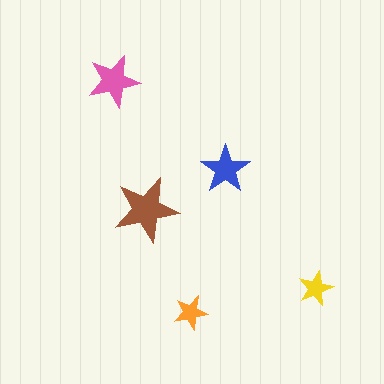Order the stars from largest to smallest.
the brown one, the pink one, the blue one, the yellow one, the orange one.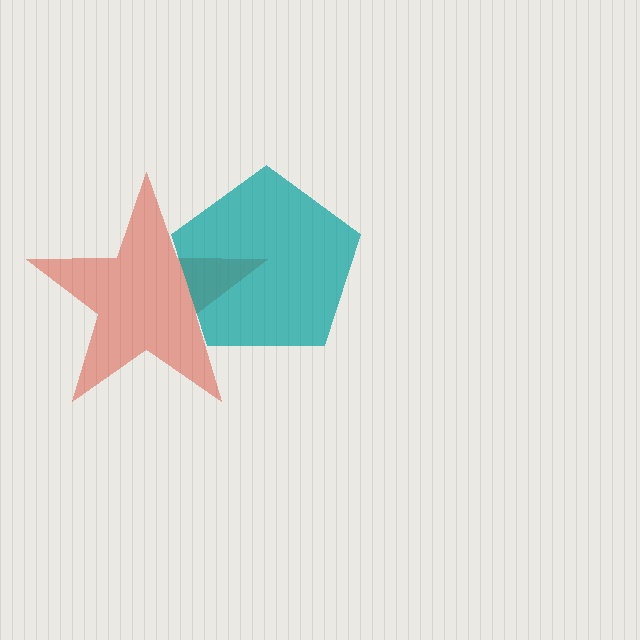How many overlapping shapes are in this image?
There are 2 overlapping shapes in the image.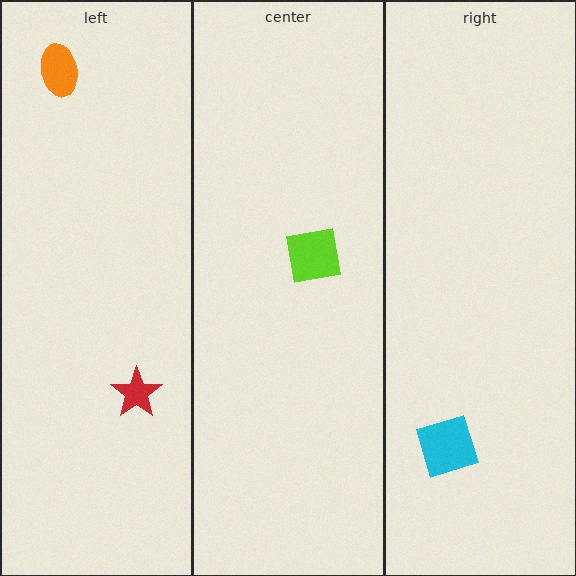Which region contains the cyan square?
The right region.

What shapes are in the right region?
The cyan square.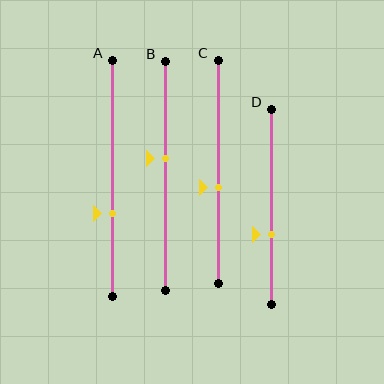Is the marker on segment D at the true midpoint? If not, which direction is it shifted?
No, the marker on segment D is shifted downward by about 14% of the segment length.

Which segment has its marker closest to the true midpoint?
Segment C has its marker closest to the true midpoint.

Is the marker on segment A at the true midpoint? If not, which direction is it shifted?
No, the marker on segment A is shifted downward by about 15% of the segment length.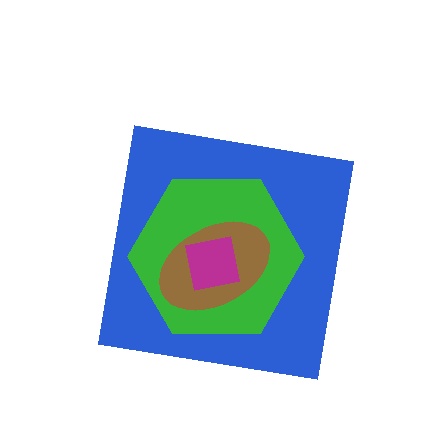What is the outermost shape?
The blue square.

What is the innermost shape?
The magenta square.